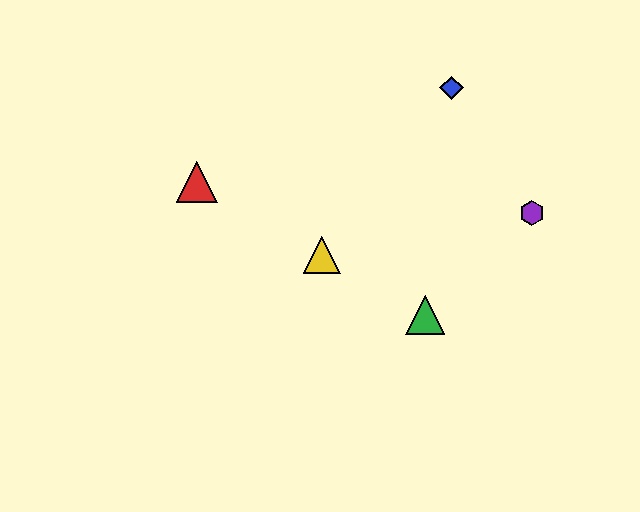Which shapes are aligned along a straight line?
The red triangle, the green triangle, the yellow triangle are aligned along a straight line.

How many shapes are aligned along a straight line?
3 shapes (the red triangle, the green triangle, the yellow triangle) are aligned along a straight line.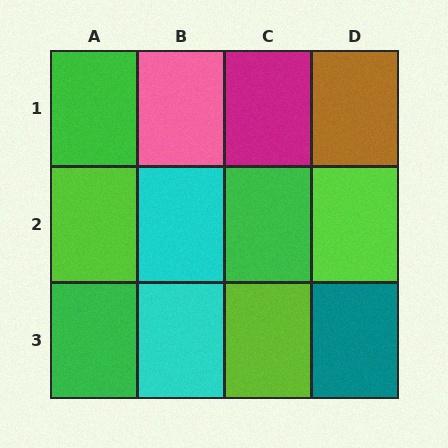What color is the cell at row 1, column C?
Magenta.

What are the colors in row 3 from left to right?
Green, cyan, lime, teal.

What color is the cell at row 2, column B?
Cyan.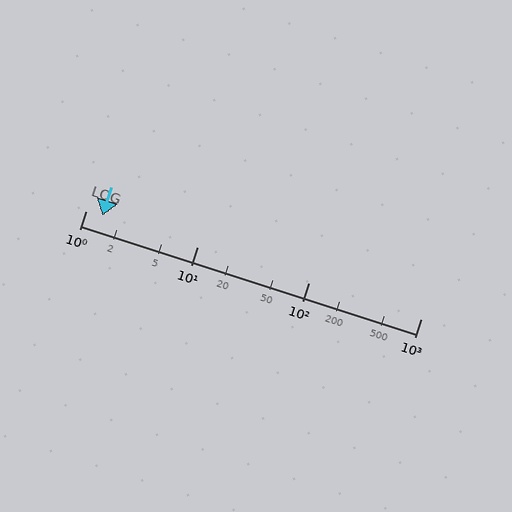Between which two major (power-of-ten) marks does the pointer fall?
The pointer is between 1 and 10.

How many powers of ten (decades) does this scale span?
The scale spans 3 decades, from 1 to 1000.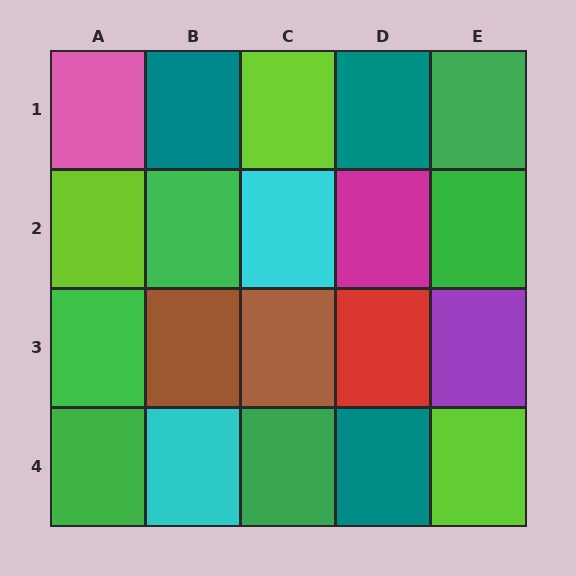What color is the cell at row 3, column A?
Green.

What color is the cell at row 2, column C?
Cyan.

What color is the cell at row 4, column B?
Cyan.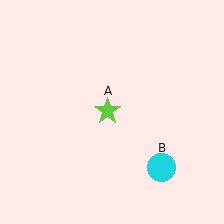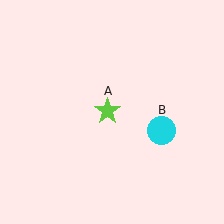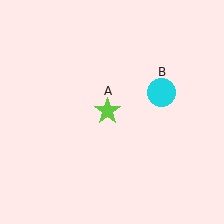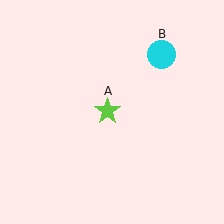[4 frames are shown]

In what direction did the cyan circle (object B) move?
The cyan circle (object B) moved up.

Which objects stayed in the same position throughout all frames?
Lime star (object A) remained stationary.